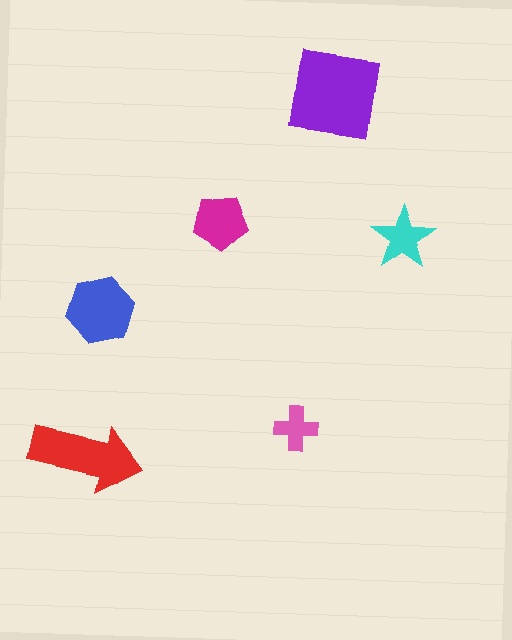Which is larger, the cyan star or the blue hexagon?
The blue hexagon.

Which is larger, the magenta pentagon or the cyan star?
The magenta pentagon.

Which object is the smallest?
The pink cross.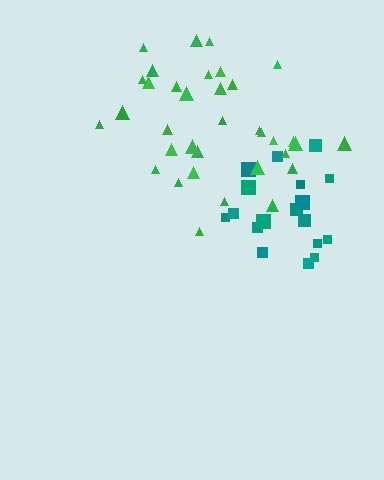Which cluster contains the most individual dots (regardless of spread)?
Green (35).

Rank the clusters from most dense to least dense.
teal, green.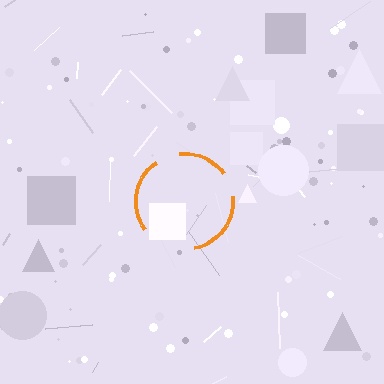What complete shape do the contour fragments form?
The contour fragments form a circle.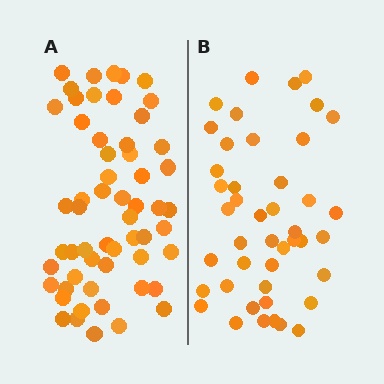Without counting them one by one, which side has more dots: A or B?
Region A (the left region) has more dots.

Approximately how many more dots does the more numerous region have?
Region A has approximately 15 more dots than region B.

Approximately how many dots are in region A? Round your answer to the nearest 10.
About 60 dots. (The exact count is 57, which rounds to 60.)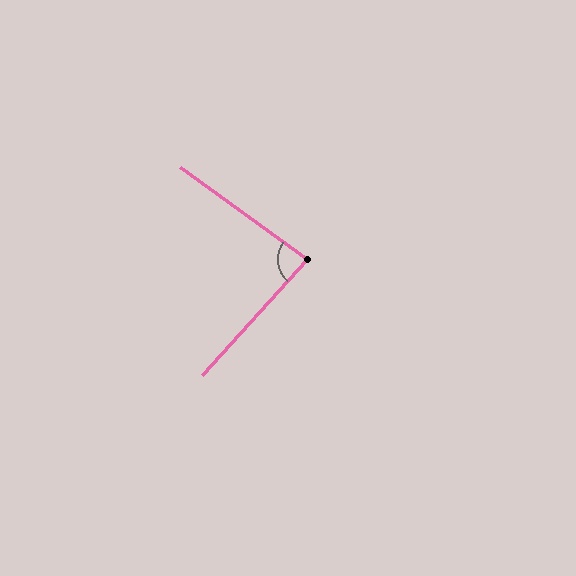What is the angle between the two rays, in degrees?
Approximately 84 degrees.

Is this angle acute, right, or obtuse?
It is acute.